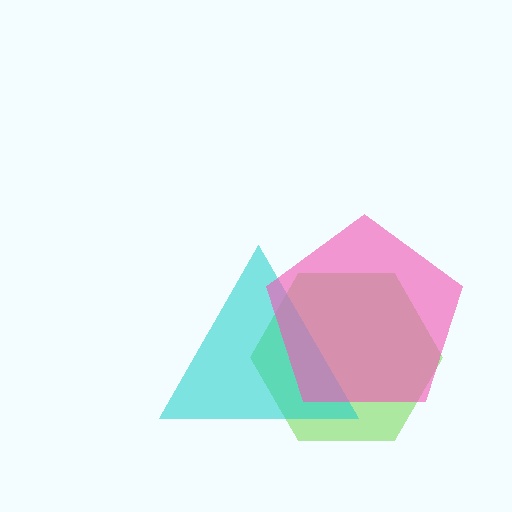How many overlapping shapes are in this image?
There are 3 overlapping shapes in the image.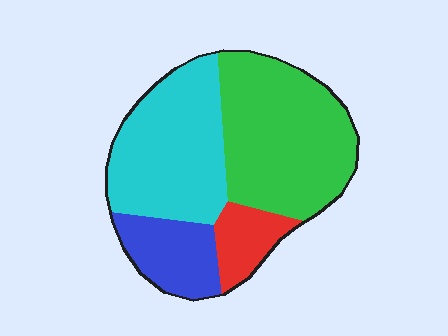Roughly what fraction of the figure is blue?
Blue covers around 15% of the figure.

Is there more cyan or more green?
Green.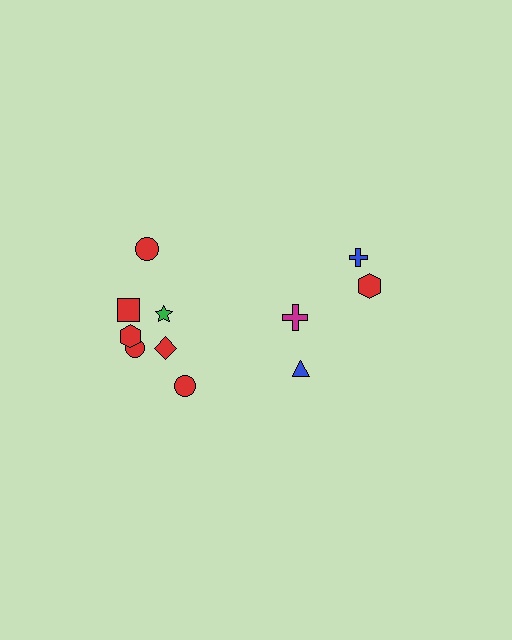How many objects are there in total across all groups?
There are 11 objects.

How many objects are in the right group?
There are 4 objects.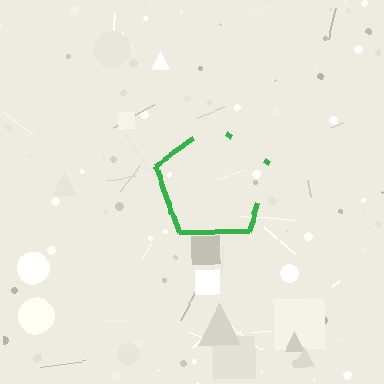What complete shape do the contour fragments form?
The contour fragments form a pentagon.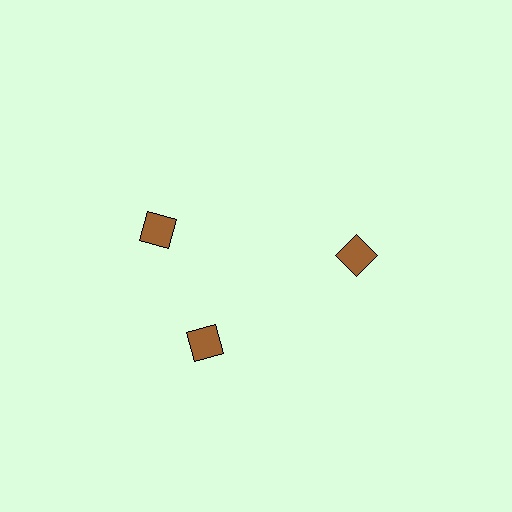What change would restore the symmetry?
The symmetry would be restored by rotating it back into even spacing with its neighbors so that all 3 diamonds sit at equal angles and equal distance from the center.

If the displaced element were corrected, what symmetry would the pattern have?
It would have 3-fold rotational symmetry — the pattern would map onto itself every 120 degrees.